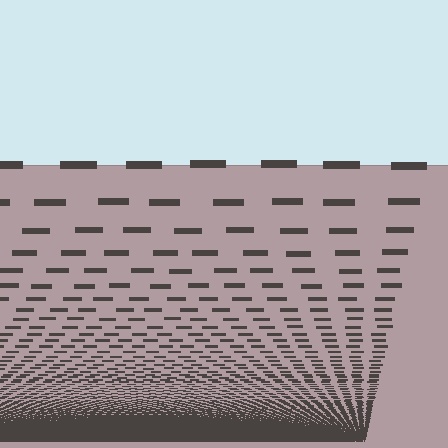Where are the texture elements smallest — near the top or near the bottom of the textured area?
Near the bottom.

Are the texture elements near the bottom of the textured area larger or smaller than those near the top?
Smaller. The gradient is inverted — elements near the bottom are smaller and denser.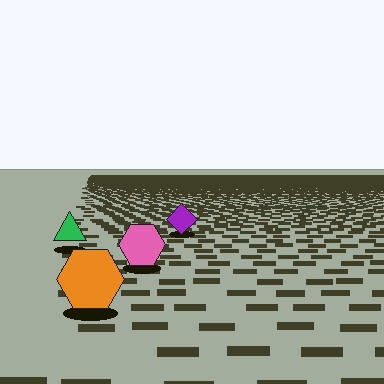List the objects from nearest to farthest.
From nearest to farthest: the orange hexagon, the pink hexagon, the green triangle, the purple diamond.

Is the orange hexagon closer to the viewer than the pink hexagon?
Yes. The orange hexagon is closer — you can tell from the texture gradient: the ground texture is coarser near it.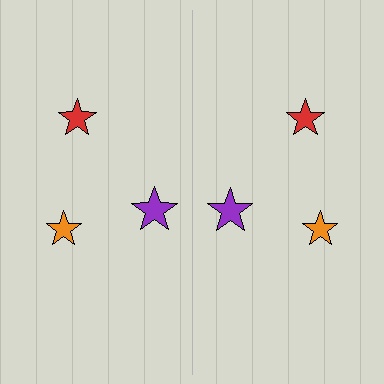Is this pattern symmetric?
Yes, this pattern has bilateral (reflection) symmetry.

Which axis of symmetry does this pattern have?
The pattern has a vertical axis of symmetry running through the center of the image.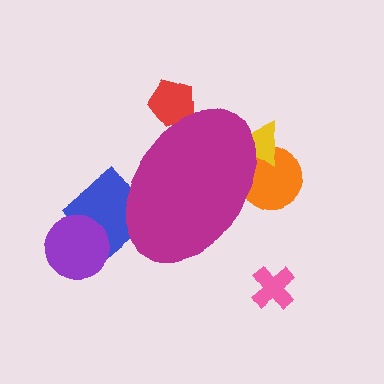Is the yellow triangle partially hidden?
Yes, the yellow triangle is partially hidden behind the magenta ellipse.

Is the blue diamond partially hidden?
Yes, the blue diamond is partially hidden behind the magenta ellipse.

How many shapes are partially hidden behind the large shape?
4 shapes are partially hidden.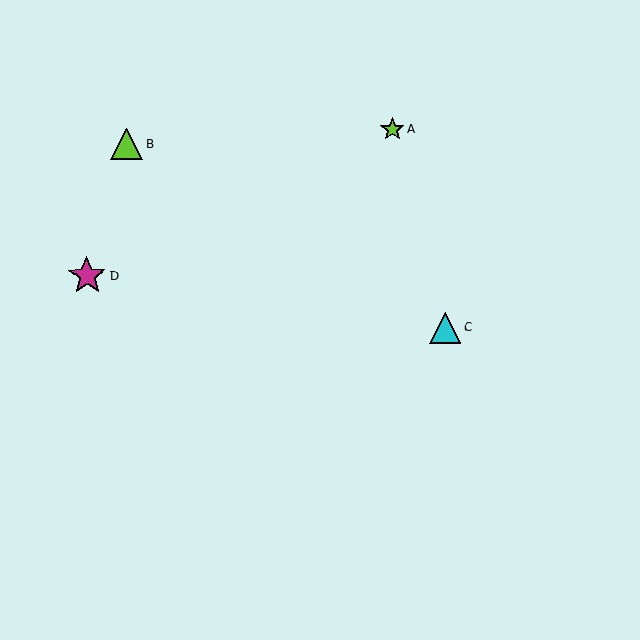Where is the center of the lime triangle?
The center of the lime triangle is at (127, 144).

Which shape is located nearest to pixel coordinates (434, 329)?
The cyan triangle (labeled C) at (445, 327) is nearest to that location.